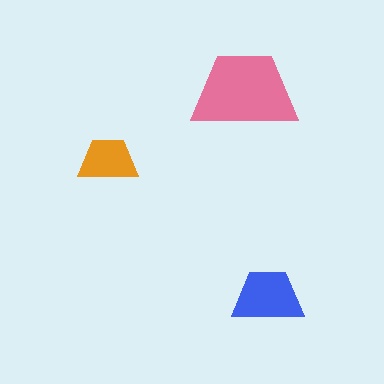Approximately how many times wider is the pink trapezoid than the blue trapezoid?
About 1.5 times wider.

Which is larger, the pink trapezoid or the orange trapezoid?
The pink one.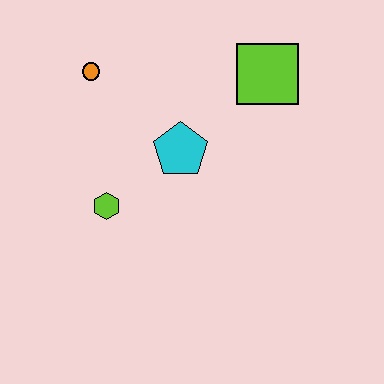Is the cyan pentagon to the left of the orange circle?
No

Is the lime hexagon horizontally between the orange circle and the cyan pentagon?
Yes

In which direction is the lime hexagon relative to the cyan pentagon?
The lime hexagon is to the left of the cyan pentagon.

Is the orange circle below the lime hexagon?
No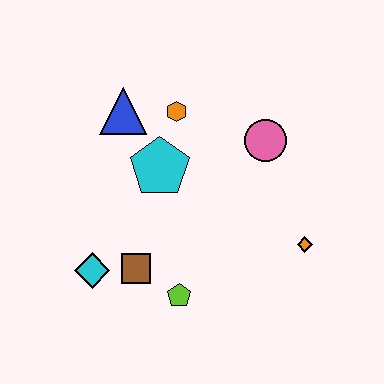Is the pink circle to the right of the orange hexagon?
Yes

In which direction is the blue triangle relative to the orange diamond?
The blue triangle is to the left of the orange diamond.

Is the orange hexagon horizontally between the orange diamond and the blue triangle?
Yes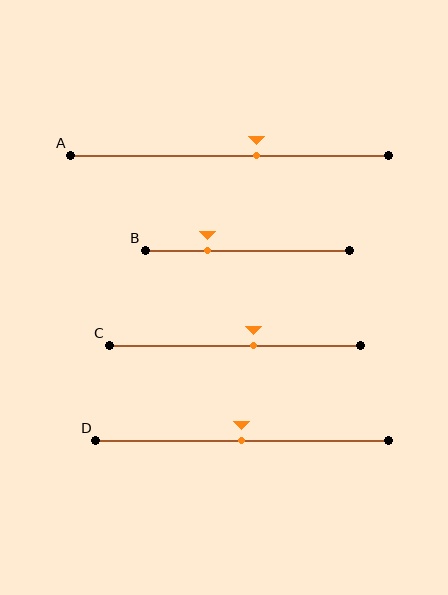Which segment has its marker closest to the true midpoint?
Segment D has its marker closest to the true midpoint.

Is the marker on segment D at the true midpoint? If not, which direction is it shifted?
Yes, the marker on segment D is at the true midpoint.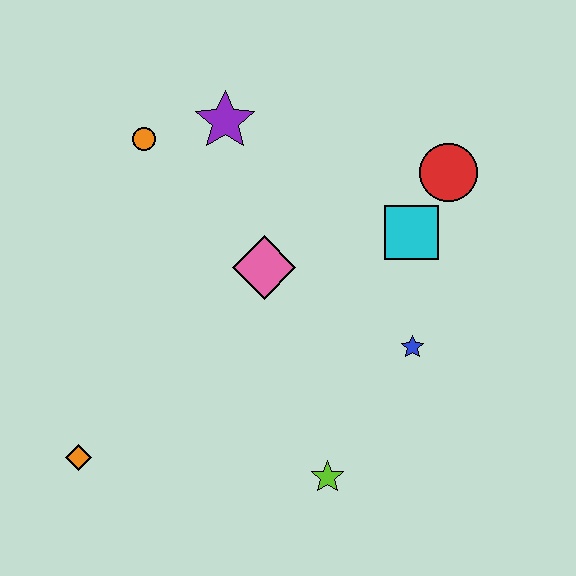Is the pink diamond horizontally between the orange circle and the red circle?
Yes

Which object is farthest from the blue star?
The orange diamond is farthest from the blue star.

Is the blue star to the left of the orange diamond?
No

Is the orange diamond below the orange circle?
Yes